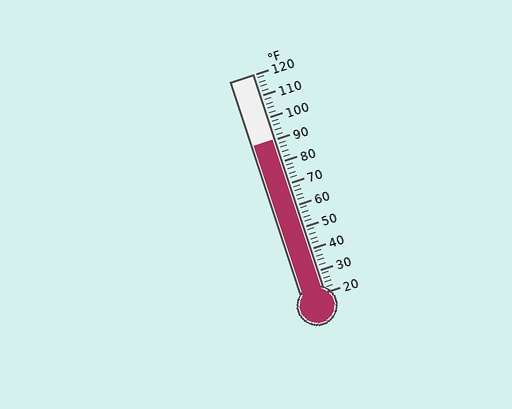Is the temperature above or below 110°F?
The temperature is below 110°F.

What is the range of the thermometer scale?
The thermometer scale ranges from 20°F to 120°F.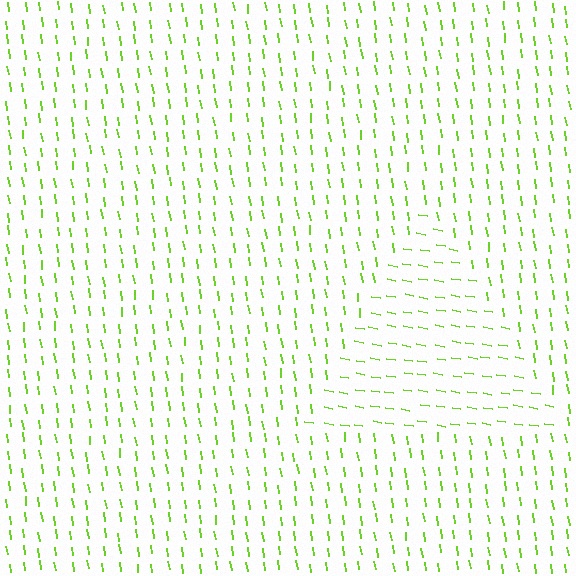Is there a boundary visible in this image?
Yes, there is a texture boundary formed by a change in line orientation.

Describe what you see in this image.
The image is filled with small lime line segments. A triangle region in the image has lines oriented differently from the surrounding lines, creating a visible texture boundary.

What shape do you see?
I see a triangle.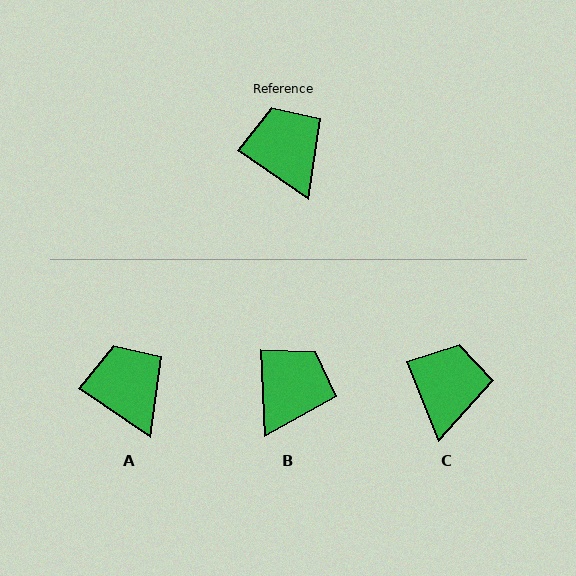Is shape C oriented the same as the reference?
No, it is off by about 34 degrees.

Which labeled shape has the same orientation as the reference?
A.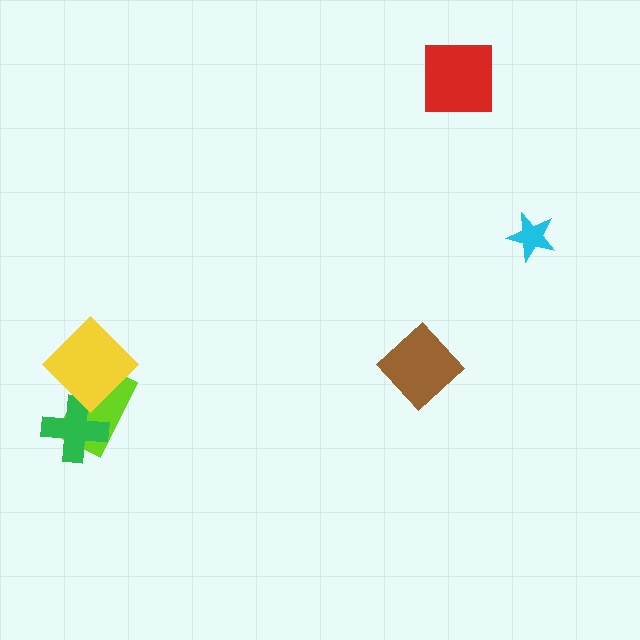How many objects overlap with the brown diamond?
0 objects overlap with the brown diamond.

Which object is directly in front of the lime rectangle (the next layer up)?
The green cross is directly in front of the lime rectangle.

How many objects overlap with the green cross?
2 objects overlap with the green cross.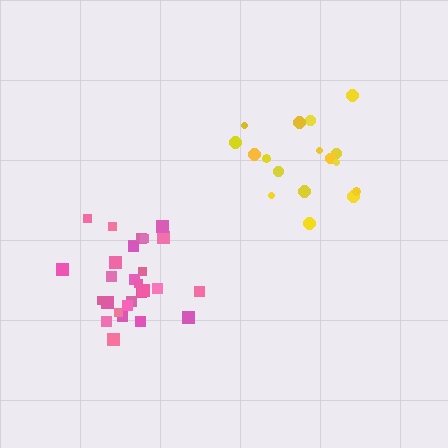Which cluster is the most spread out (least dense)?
Yellow.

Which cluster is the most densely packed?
Pink.